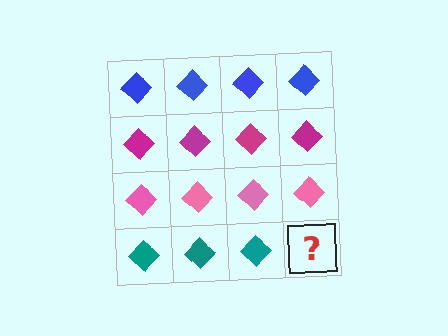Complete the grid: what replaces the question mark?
The question mark should be replaced with a teal diamond.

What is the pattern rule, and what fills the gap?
The rule is that each row has a consistent color. The gap should be filled with a teal diamond.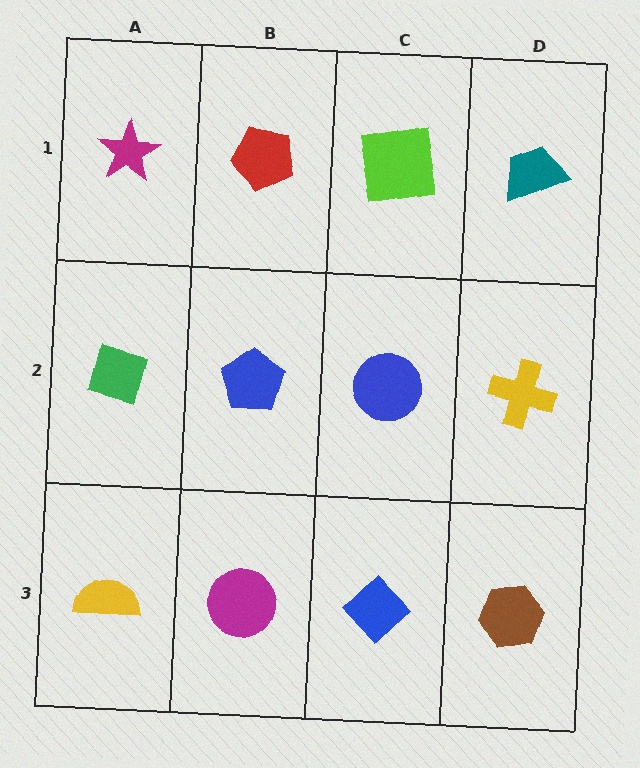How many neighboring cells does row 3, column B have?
3.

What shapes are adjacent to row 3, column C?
A blue circle (row 2, column C), a magenta circle (row 3, column B), a brown hexagon (row 3, column D).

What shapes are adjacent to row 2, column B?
A red pentagon (row 1, column B), a magenta circle (row 3, column B), a green diamond (row 2, column A), a blue circle (row 2, column C).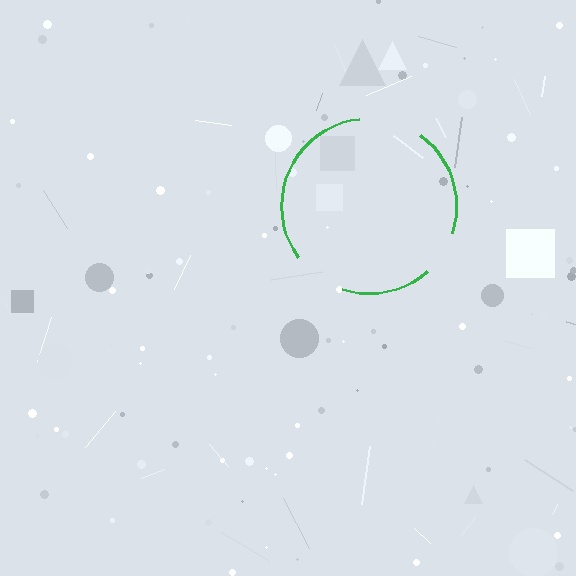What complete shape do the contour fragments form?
The contour fragments form a circle.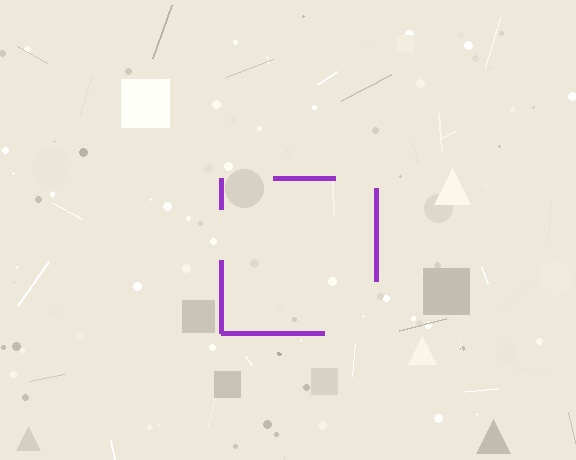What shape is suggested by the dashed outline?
The dashed outline suggests a square.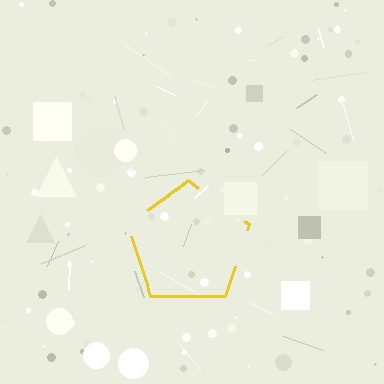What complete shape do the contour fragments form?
The contour fragments form a pentagon.